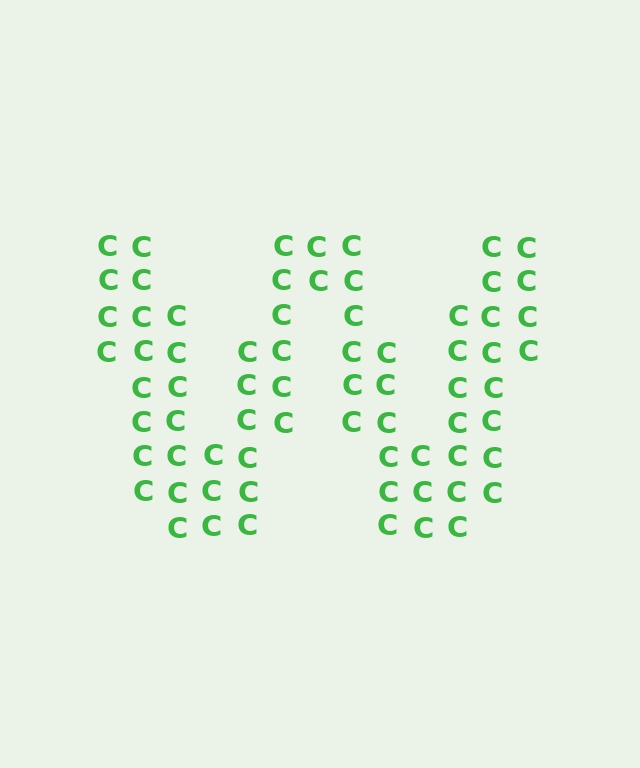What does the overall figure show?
The overall figure shows the letter W.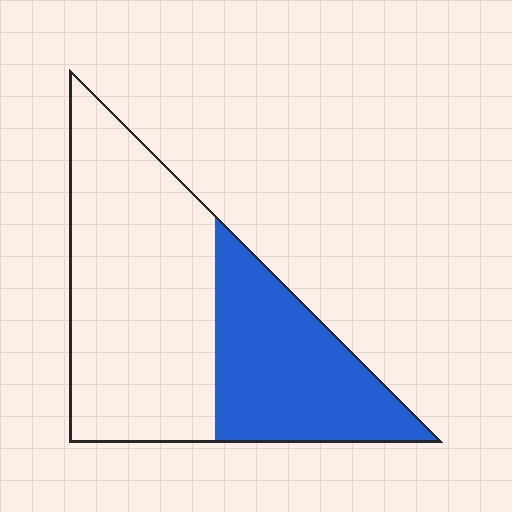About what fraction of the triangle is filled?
About three eighths (3/8).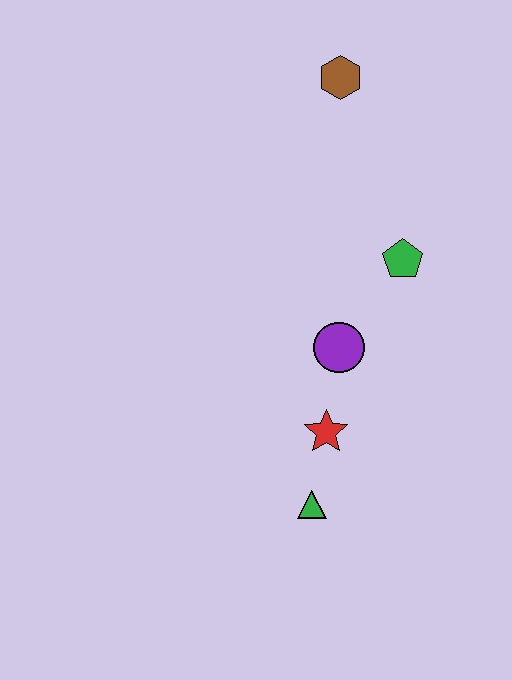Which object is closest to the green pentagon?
The purple circle is closest to the green pentagon.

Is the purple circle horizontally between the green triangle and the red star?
No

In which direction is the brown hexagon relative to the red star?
The brown hexagon is above the red star.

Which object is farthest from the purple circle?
The brown hexagon is farthest from the purple circle.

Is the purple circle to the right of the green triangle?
Yes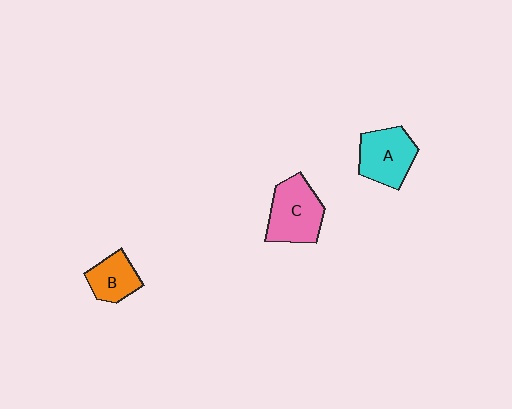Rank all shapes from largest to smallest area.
From largest to smallest: C (pink), A (cyan), B (orange).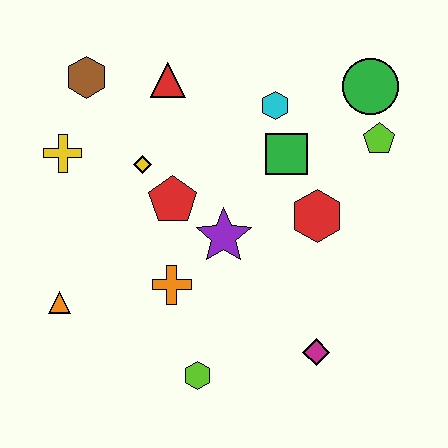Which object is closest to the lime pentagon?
The green circle is closest to the lime pentagon.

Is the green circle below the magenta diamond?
No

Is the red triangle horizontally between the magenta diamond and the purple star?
No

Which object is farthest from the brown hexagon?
The magenta diamond is farthest from the brown hexagon.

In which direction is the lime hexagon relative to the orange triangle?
The lime hexagon is to the right of the orange triangle.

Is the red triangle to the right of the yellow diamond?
Yes